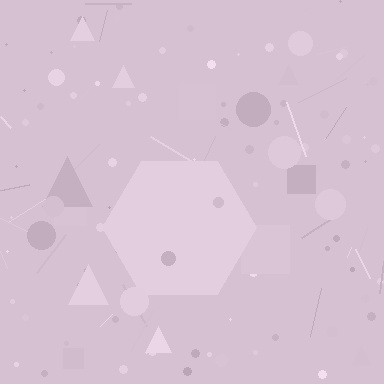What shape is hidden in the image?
A hexagon is hidden in the image.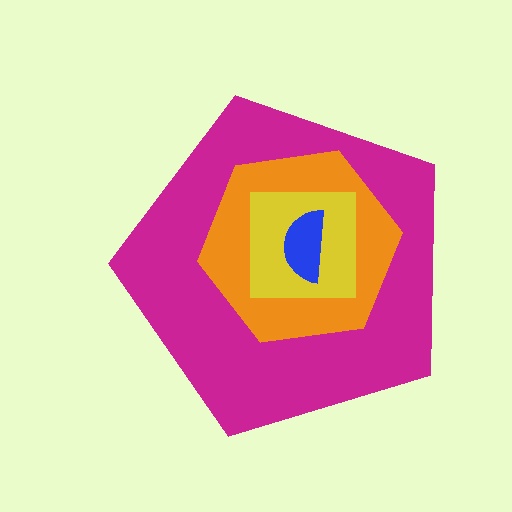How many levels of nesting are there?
4.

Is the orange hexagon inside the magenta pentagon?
Yes.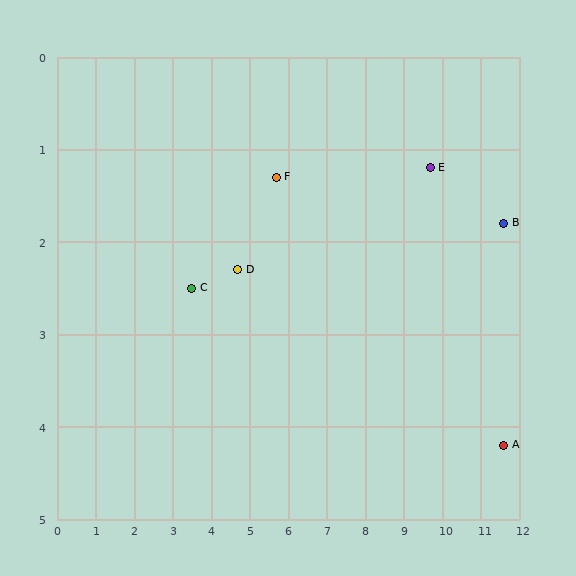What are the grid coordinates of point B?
Point B is at approximately (11.6, 1.8).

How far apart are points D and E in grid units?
Points D and E are about 5.1 grid units apart.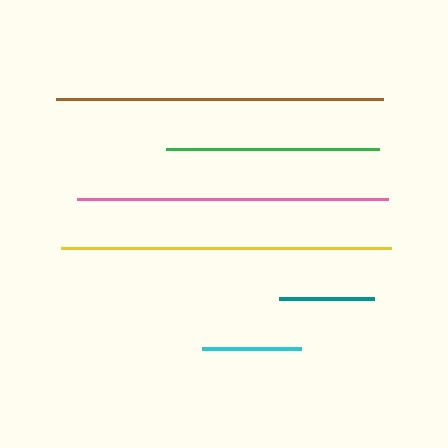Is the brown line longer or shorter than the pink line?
The brown line is longer than the pink line.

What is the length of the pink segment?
The pink segment is approximately 310 pixels long.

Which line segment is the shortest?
The teal line is the shortest at approximately 95 pixels.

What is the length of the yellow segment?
The yellow segment is approximately 330 pixels long.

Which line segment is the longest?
The yellow line is the longest at approximately 330 pixels.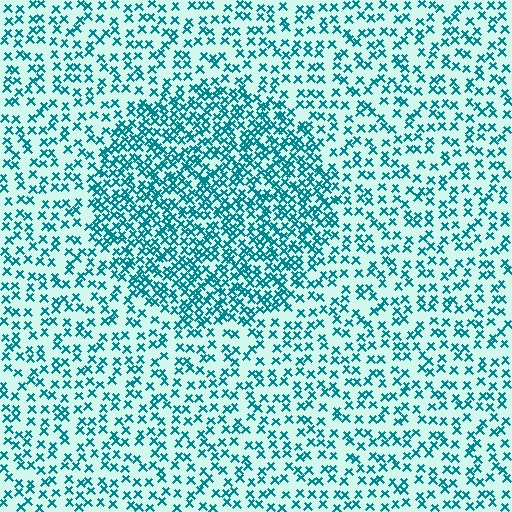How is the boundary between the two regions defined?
The boundary is defined by a change in element density (approximately 2.1x ratio). All elements are the same color, size, and shape.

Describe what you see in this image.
The image contains small teal elements arranged at two different densities. A circle-shaped region is visible where the elements are more densely packed than the surrounding area.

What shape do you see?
I see a circle.